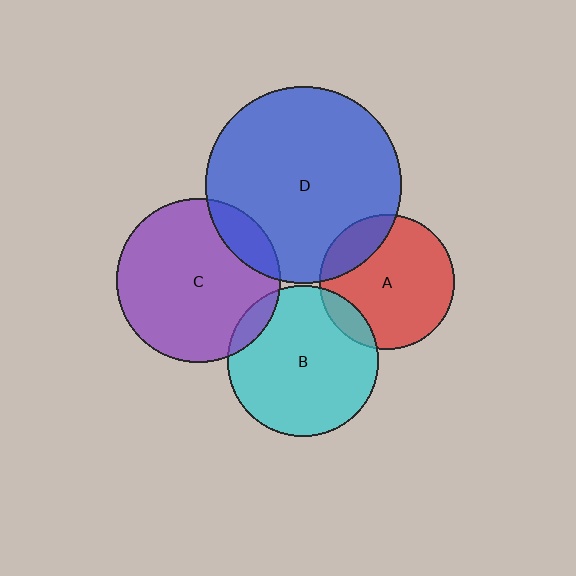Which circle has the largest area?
Circle D (blue).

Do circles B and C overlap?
Yes.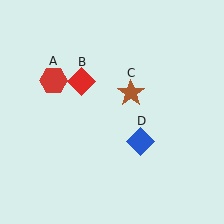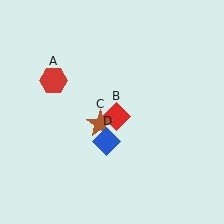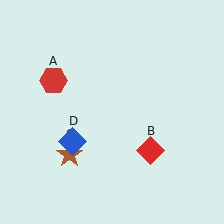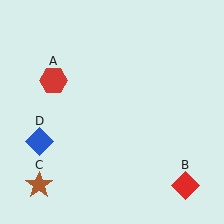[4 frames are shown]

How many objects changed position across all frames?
3 objects changed position: red diamond (object B), brown star (object C), blue diamond (object D).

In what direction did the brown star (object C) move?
The brown star (object C) moved down and to the left.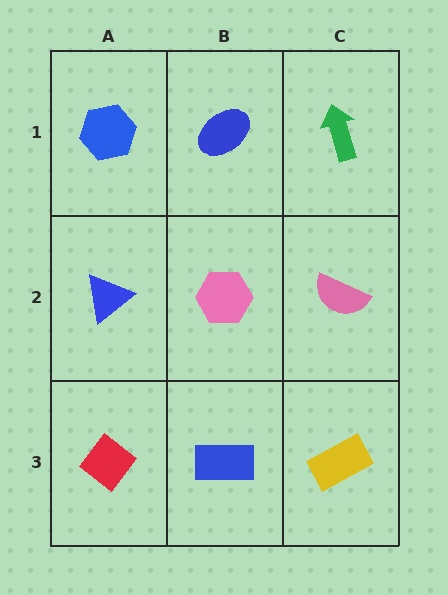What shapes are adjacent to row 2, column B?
A blue ellipse (row 1, column B), a blue rectangle (row 3, column B), a blue triangle (row 2, column A), a pink semicircle (row 2, column C).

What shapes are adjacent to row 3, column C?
A pink semicircle (row 2, column C), a blue rectangle (row 3, column B).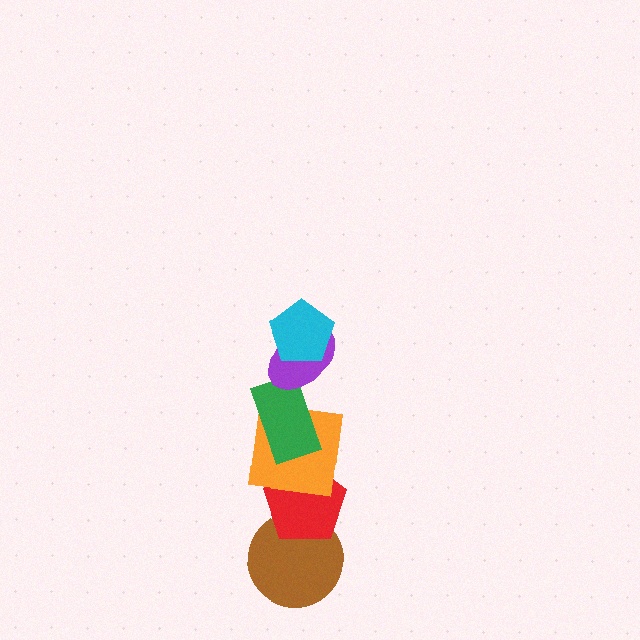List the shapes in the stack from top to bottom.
From top to bottom: the cyan pentagon, the purple ellipse, the green rectangle, the orange square, the red pentagon, the brown circle.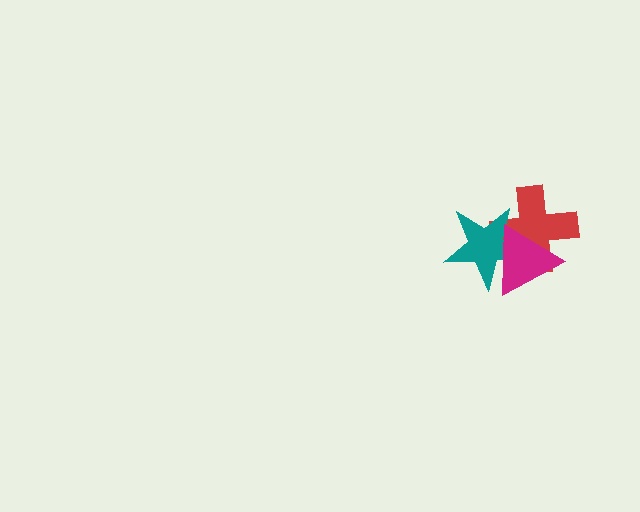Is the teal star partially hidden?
Yes, it is partially covered by another shape.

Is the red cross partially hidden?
Yes, it is partially covered by another shape.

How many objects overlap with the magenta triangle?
2 objects overlap with the magenta triangle.